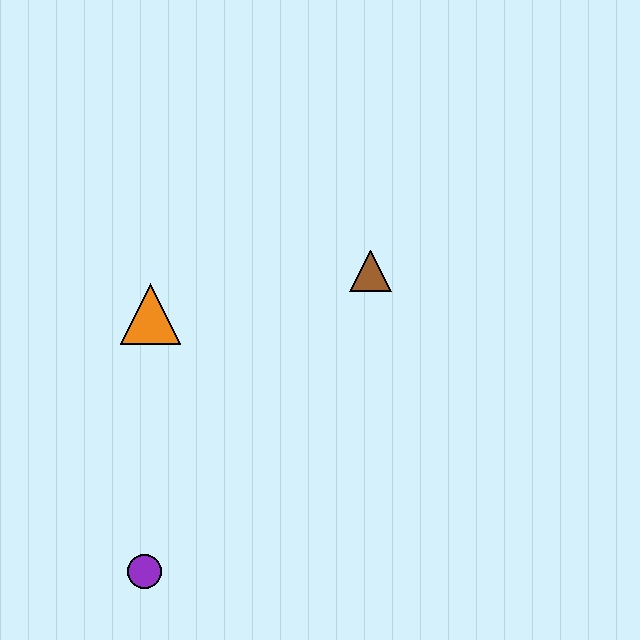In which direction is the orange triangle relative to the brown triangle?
The orange triangle is to the left of the brown triangle.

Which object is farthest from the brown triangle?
The purple circle is farthest from the brown triangle.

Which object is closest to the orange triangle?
The brown triangle is closest to the orange triangle.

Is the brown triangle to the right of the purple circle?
Yes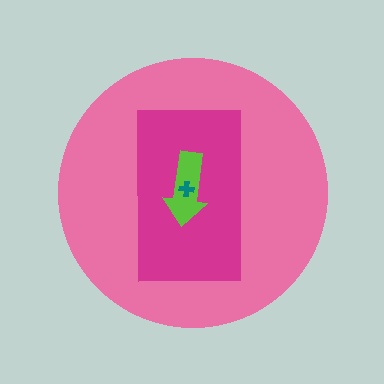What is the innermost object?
The teal cross.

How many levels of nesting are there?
4.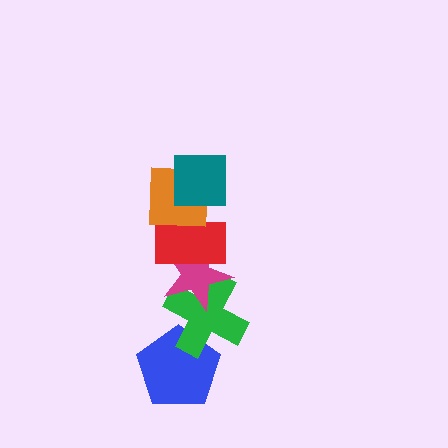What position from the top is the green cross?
The green cross is 5th from the top.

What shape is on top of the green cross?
The magenta star is on top of the green cross.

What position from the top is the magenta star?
The magenta star is 4th from the top.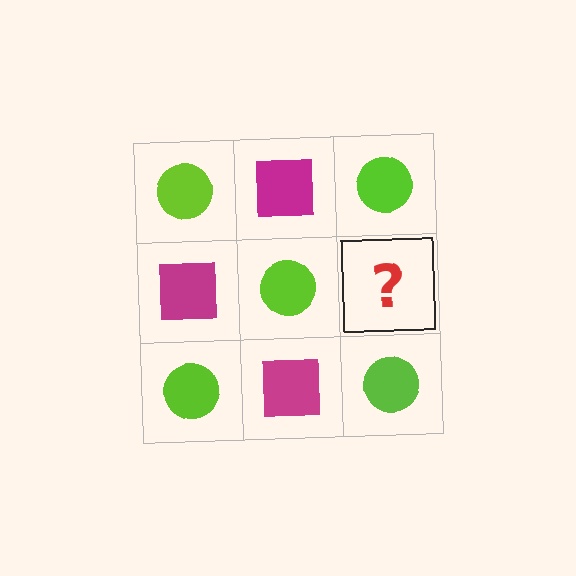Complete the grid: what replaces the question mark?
The question mark should be replaced with a magenta square.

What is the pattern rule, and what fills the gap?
The rule is that it alternates lime circle and magenta square in a checkerboard pattern. The gap should be filled with a magenta square.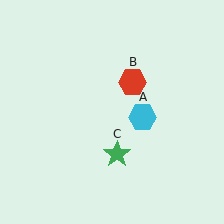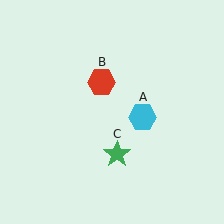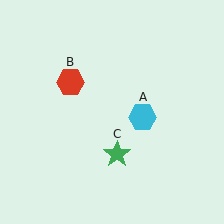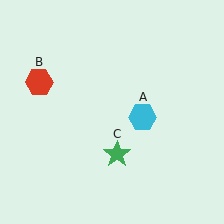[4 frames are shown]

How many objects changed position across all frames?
1 object changed position: red hexagon (object B).